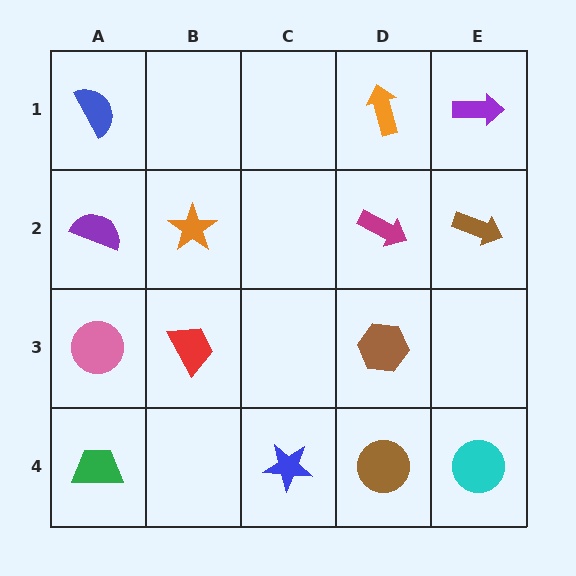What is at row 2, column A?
A purple semicircle.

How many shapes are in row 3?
3 shapes.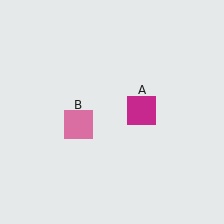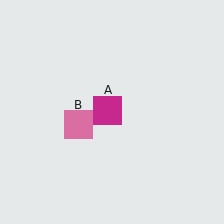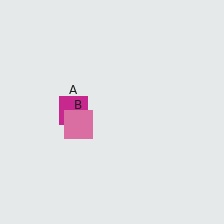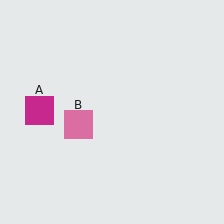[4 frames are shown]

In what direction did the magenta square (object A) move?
The magenta square (object A) moved left.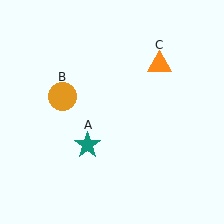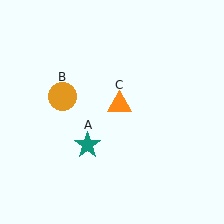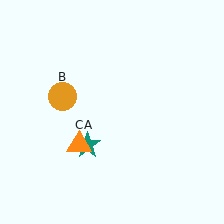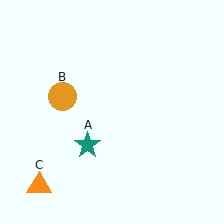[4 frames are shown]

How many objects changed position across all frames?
1 object changed position: orange triangle (object C).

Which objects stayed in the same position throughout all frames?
Teal star (object A) and orange circle (object B) remained stationary.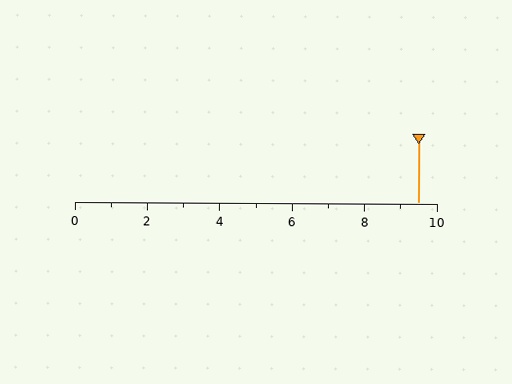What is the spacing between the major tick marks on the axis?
The major ticks are spaced 2 apart.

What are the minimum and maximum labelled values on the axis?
The axis runs from 0 to 10.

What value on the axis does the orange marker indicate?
The marker indicates approximately 9.5.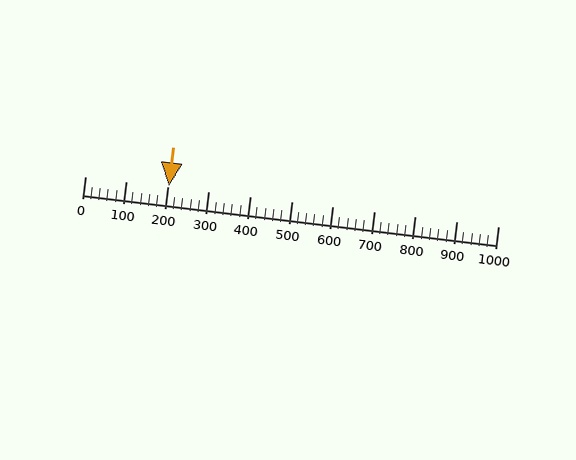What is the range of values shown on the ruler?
The ruler shows values from 0 to 1000.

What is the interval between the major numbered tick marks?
The major tick marks are spaced 100 units apart.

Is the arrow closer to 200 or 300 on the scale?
The arrow is closer to 200.